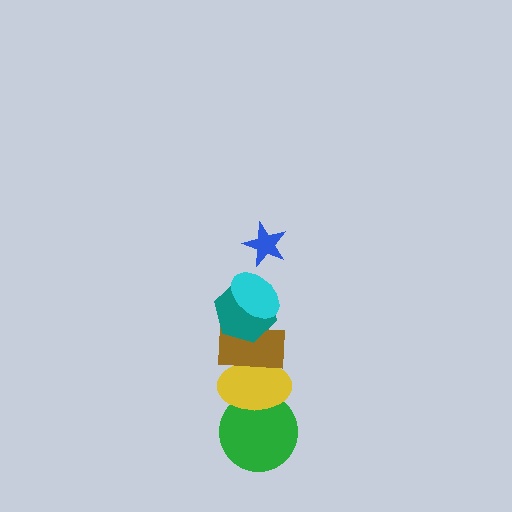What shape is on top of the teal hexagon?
The cyan ellipse is on top of the teal hexagon.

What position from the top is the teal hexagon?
The teal hexagon is 3rd from the top.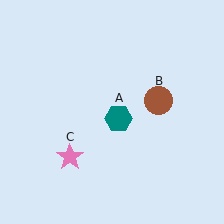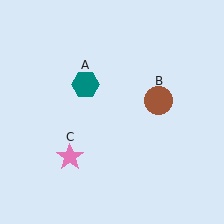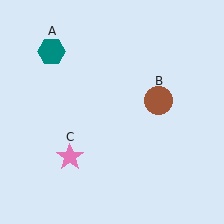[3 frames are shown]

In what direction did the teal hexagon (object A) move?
The teal hexagon (object A) moved up and to the left.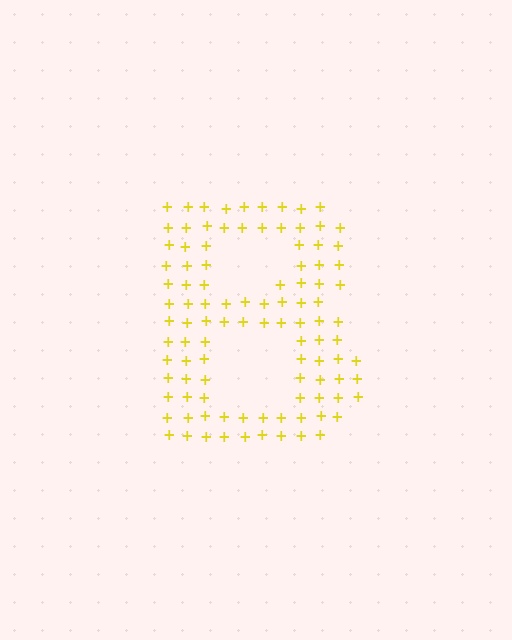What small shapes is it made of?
It is made of small plus signs.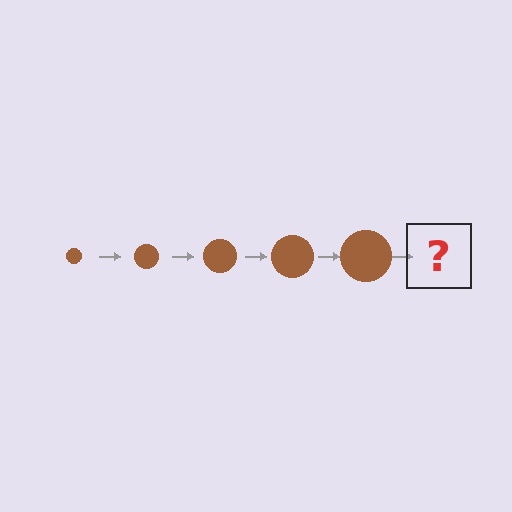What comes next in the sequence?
The next element should be a brown circle, larger than the previous one.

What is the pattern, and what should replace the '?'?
The pattern is that the circle gets progressively larger each step. The '?' should be a brown circle, larger than the previous one.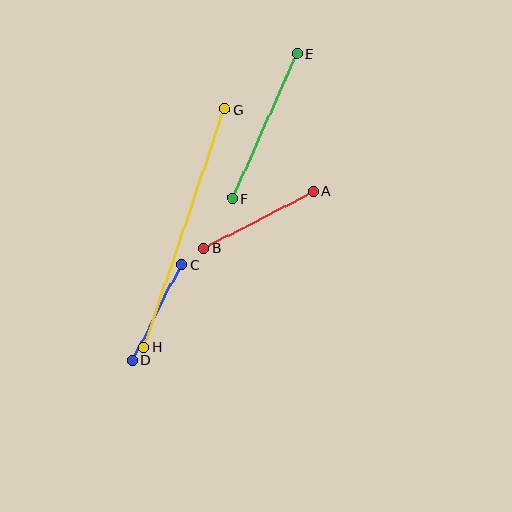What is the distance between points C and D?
The distance is approximately 108 pixels.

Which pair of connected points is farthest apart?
Points G and H are farthest apart.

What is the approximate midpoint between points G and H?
The midpoint is at approximately (184, 228) pixels.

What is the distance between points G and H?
The distance is approximately 251 pixels.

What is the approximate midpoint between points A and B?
The midpoint is at approximately (259, 220) pixels.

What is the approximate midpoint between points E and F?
The midpoint is at approximately (265, 126) pixels.